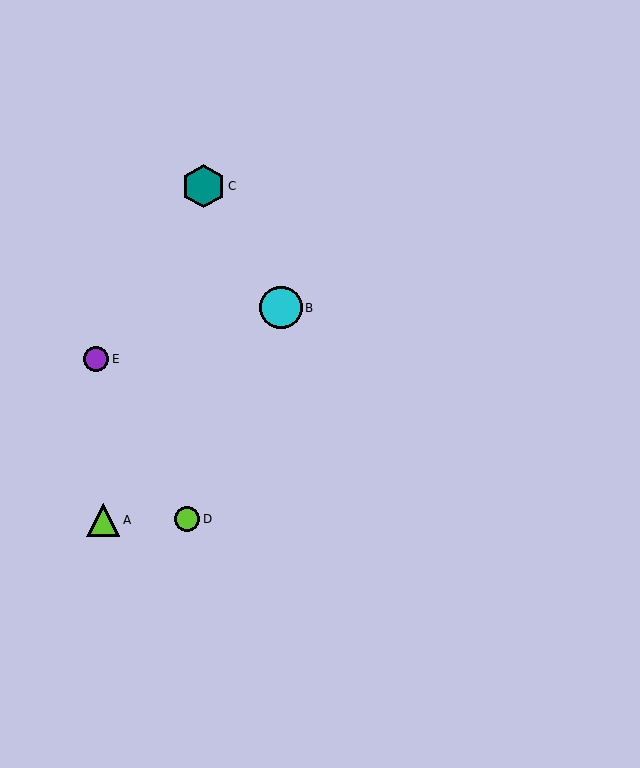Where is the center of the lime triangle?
The center of the lime triangle is at (103, 520).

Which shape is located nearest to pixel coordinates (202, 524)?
The lime circle (labeled D) at (187, 519) is nearest to that location.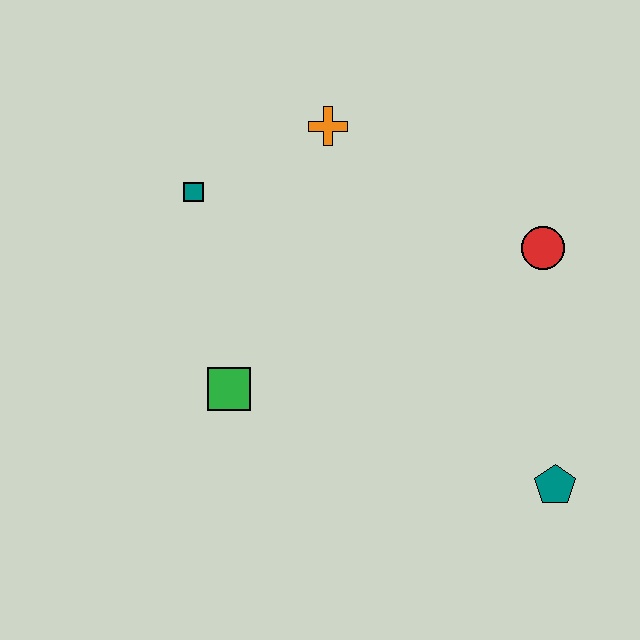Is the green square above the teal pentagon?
Yes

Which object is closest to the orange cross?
The teal square is closest to the orange cross.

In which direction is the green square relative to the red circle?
The green square is to the left of the red circle.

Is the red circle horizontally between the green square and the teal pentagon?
Yes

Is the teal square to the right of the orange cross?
No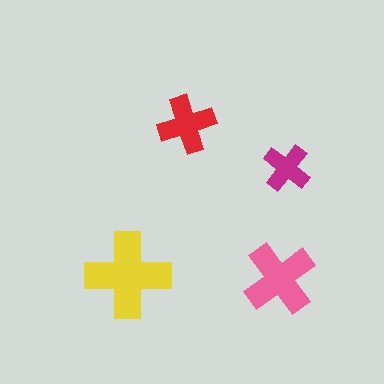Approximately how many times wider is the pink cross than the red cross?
About 1.5 times wider.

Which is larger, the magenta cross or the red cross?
The red one.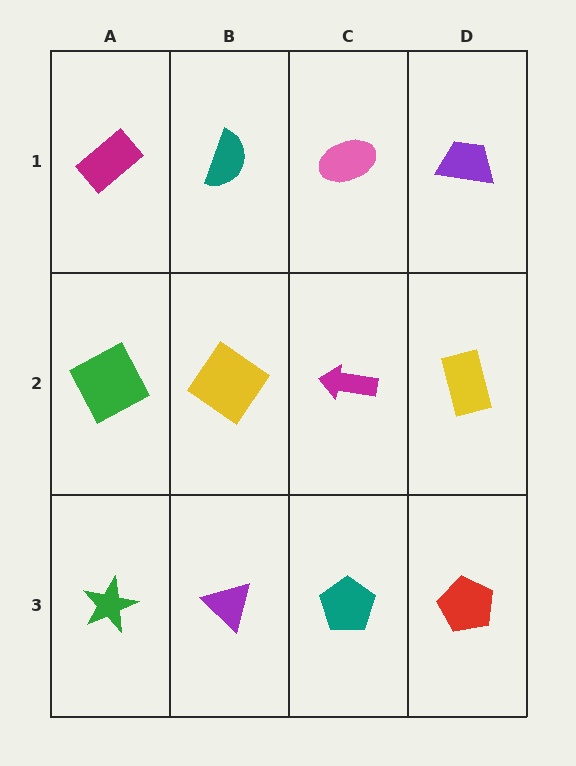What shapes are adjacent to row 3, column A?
A green square (row 2, column A), a purple triangle (row 3, column B).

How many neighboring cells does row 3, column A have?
2.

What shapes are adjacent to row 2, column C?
A pink ellipse (row 1, column C), a teal pentagon (row 3, column C), a yellow diamond (row 2, column B), a yellow rectangle (row 2, column D).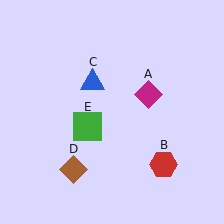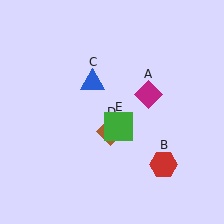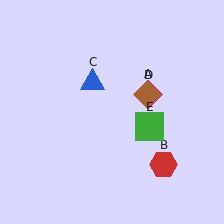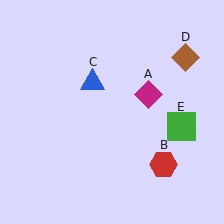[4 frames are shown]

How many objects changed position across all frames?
2 objects changed position: brown diamond (object D), green square (object E).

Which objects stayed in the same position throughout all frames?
Magenta diamond (object A) and red hexagon (object B) and blue triangle (object C) remained stationary.